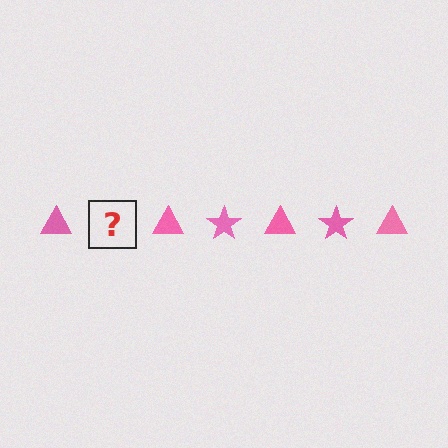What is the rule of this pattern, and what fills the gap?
The rule is that the pattern cycles through triangle, star shapes in pink. The gap should be filled with a pink star.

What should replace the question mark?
The question mark should be replaced with a pink star.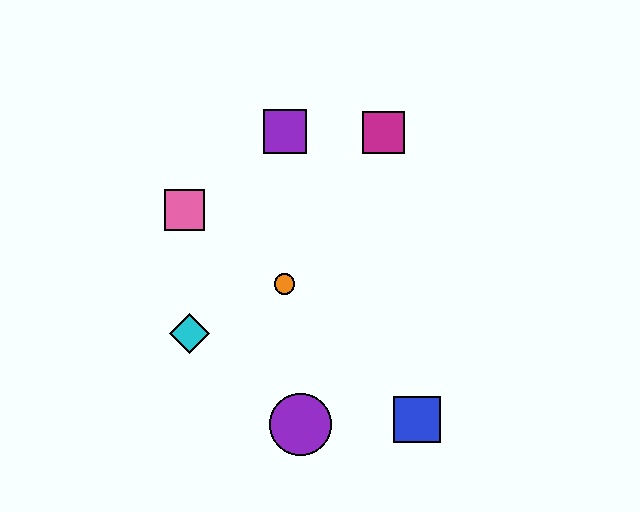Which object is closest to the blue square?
The purple circle is closest to the blue square.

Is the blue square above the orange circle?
No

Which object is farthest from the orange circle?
The blue square is farthest from the orange circle.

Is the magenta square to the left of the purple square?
No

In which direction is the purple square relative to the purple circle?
The purple square is above the purple circle.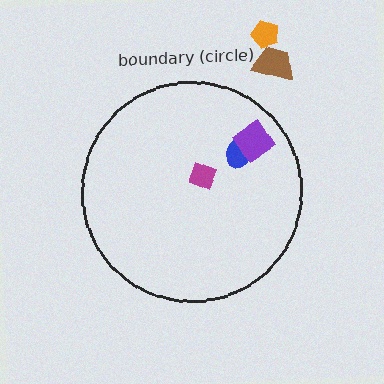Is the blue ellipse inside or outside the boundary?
Inside.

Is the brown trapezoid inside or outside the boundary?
Outside.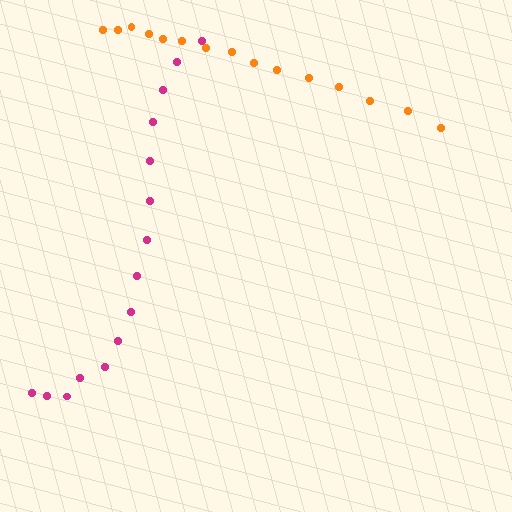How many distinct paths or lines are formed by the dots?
There are 2 distinct paths.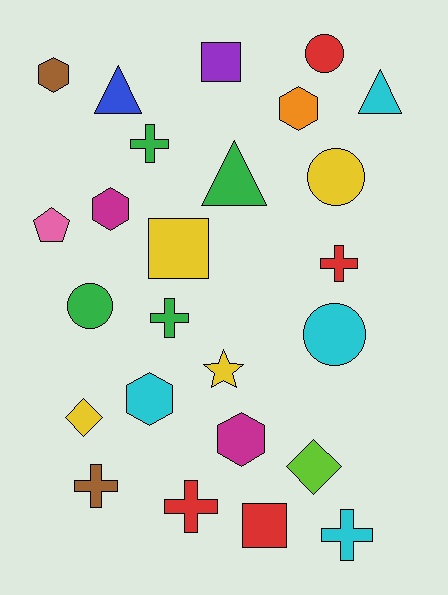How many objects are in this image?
There are 25 objects.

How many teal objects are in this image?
There are no teal objects.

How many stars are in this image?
There is 1 star.